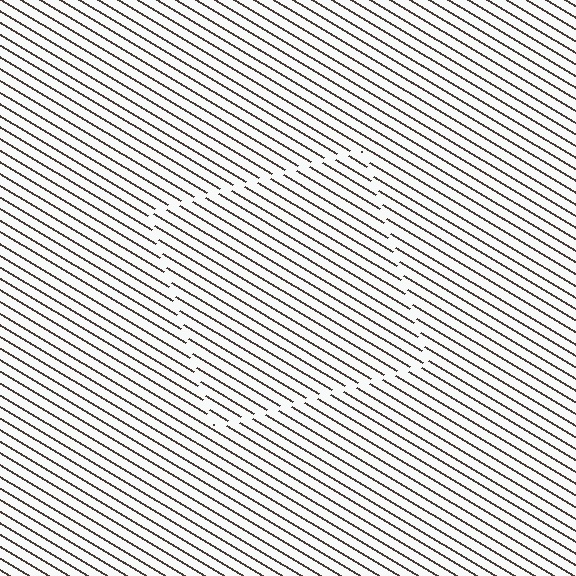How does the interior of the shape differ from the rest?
The interior of the shape contains the same grating, shifted by half a period — the contour is defined by the phase discontinuity where line-ends from the inner and outer gratings abut.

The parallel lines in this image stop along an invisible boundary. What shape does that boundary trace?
An illusory square. The interior of the shape contains the same grating, shifted by half a period — the contour is defined by the phase discontinuity where line-ends from the inner and outer gratings abut.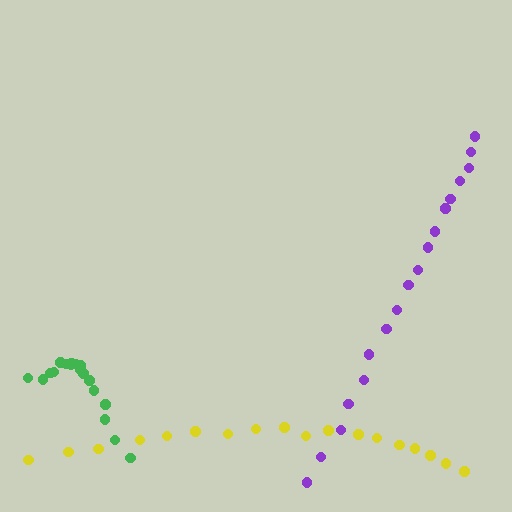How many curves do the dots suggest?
There are 3 distinct paths.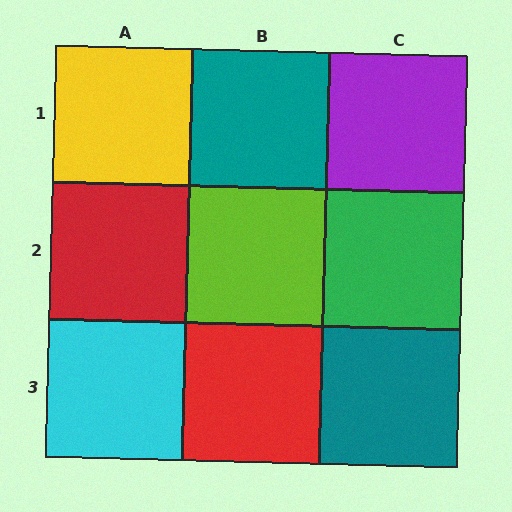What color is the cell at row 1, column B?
Teal.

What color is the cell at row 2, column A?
Red.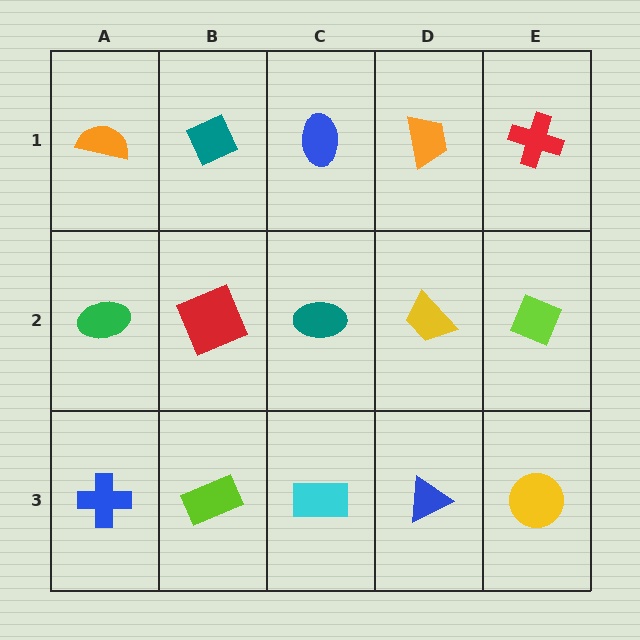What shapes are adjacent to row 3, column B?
A red square (row 2, column B), a blue cross (row 3, column A), a cyan rectangle (row 3, column C).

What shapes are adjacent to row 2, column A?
An orange semicircle (row 1, column A), a blue cross (row 3, column A), a red square (row 2, column B).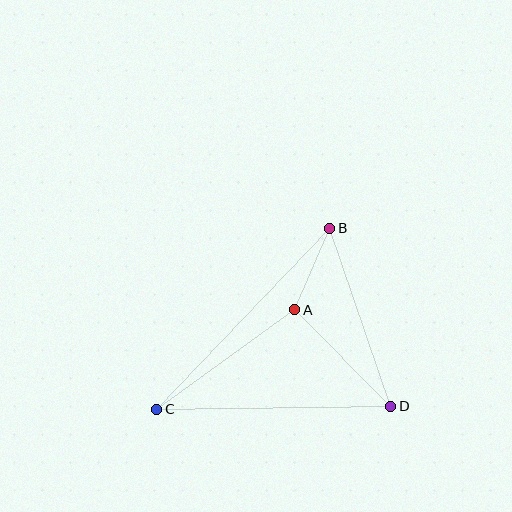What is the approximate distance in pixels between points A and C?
The distance between A and C is approximately 170 pixels.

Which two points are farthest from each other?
Points B and C are farthest from each other.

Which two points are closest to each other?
Points A and B are closest to each other.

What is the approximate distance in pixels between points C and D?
The distance between C and D is approximately 234 pixels.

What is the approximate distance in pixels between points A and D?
The distance between A and D is approximately 136 pixels.